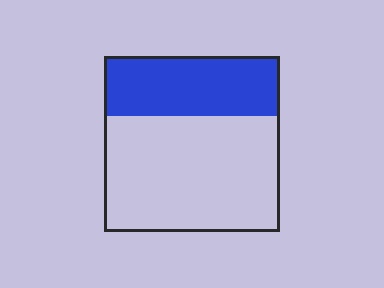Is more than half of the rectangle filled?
No.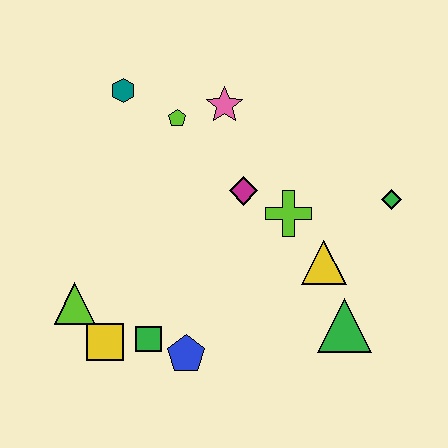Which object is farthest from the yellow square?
The green diamond is farthest from the yellow square.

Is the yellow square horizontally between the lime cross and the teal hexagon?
No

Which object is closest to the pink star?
The lime pentagon is closest to the pink star.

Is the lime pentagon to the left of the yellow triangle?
Yes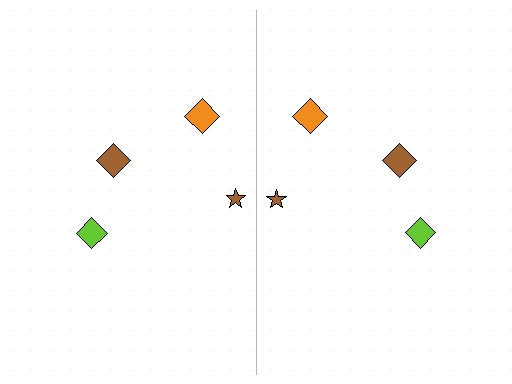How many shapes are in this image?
There are 8 shapes in this image.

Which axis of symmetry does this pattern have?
The pattern has a vertical axis of symmetry running through the center of the image.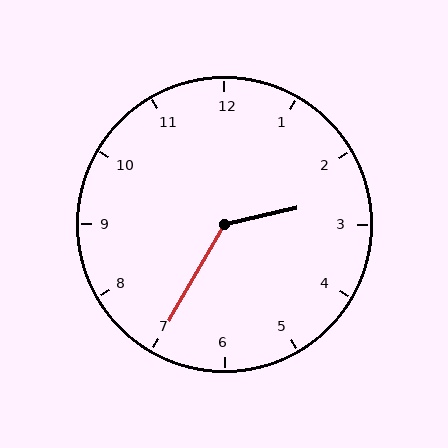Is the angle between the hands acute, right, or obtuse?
It is obtuse.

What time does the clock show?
2:35.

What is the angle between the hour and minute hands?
Approximately 132 degrees.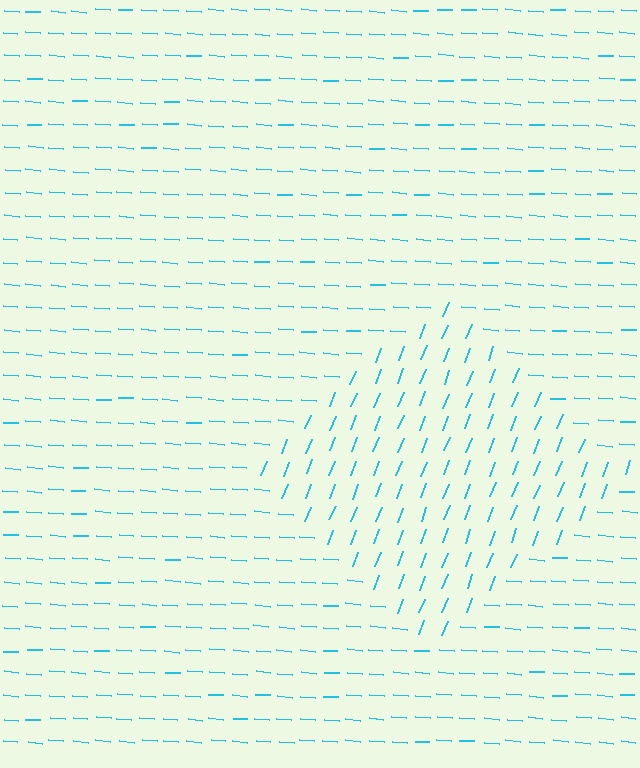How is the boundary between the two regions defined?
The boundary is defined purely by a change in line orientation (approximately 73 degrees difference). All lines are the same color and thickness.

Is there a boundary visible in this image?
Yes, there is a texture boundary formed by a change in line orientation.